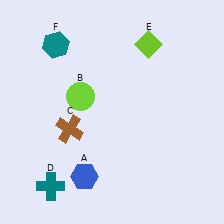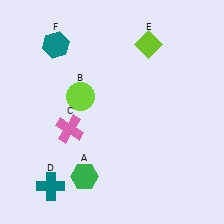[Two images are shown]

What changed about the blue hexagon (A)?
In Image 1, A is blue. In Image 2, it changed to green.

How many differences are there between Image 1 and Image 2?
There are 2 differences between the two images.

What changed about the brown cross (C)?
In Image 1, C is brown. In Image 2, it changed to pink.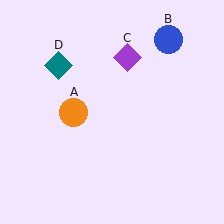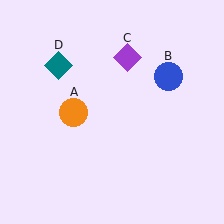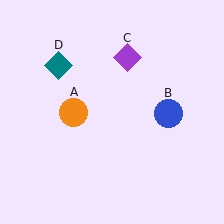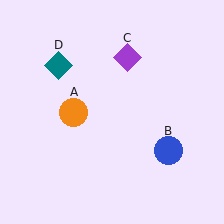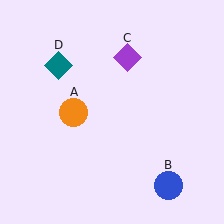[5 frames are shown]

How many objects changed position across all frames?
1 object changed position: blue circle (object B).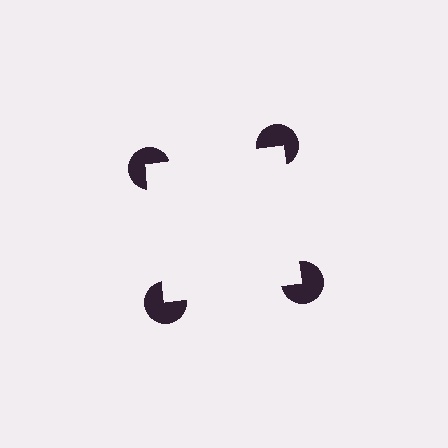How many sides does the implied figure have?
4 sides.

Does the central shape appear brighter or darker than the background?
It typically appears slightly brighter than the background, even though no actual brightness change is drawn.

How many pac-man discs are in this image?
There are 4 — one at each vertex of the illusory square.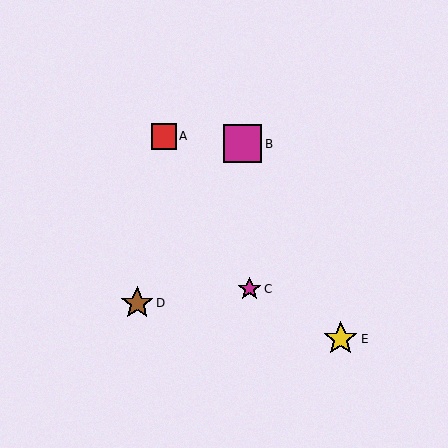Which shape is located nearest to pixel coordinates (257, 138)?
The magenta square (labeled B) at (242, 144) is nearest to that location.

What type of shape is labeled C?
Shape C is a magenta star.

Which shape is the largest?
The magenta square (labeled B) is the largest.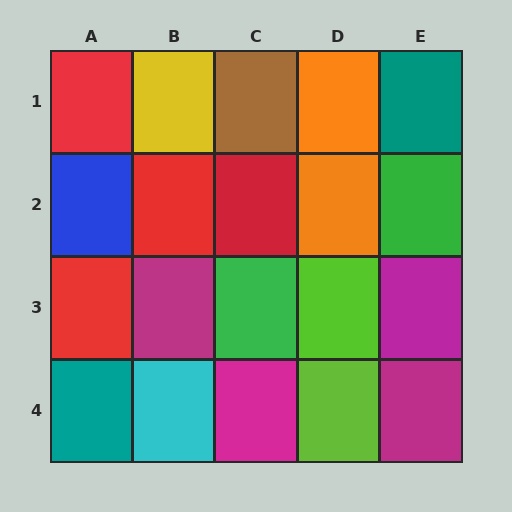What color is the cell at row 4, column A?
Teal.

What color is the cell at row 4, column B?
Cyan.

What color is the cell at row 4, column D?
Lime.